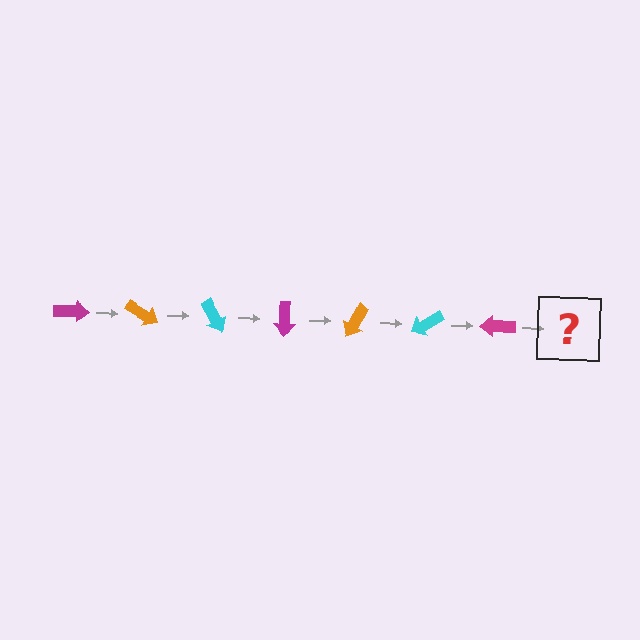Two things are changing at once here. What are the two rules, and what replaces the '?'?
The two rules are that it rotates 30 degrees each step and the color cycles through magenta, orange, and cyan. The '?' should be an orange arrow, rotated 210 degrees from the start.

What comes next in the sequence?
The next element should be an orange arrow, rotated 210 degrees from the start.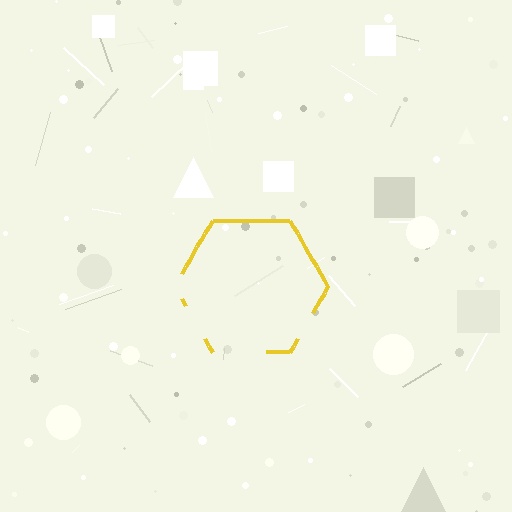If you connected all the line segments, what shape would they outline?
They would outline a hexagon.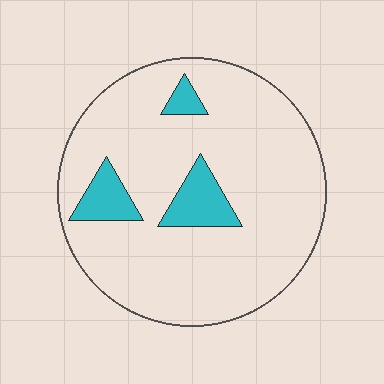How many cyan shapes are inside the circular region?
3.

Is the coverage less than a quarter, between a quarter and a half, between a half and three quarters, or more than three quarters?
Less than a quarter.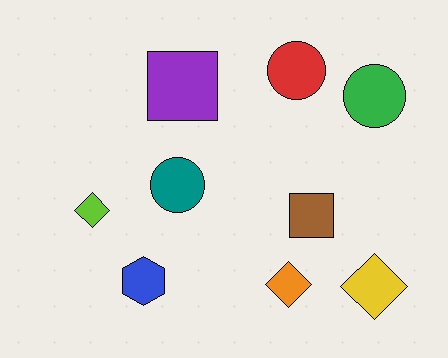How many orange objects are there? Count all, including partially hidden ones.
There is 1 orange object.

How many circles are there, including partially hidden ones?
There are 3 circles.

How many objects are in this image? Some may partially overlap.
There are 9 objects.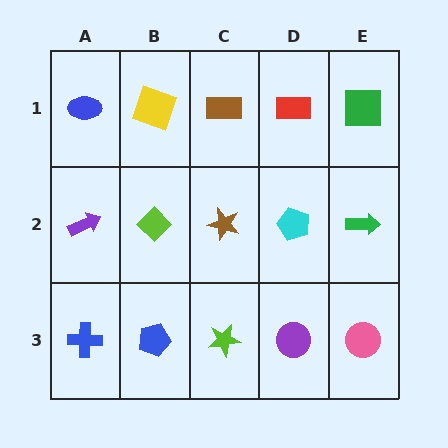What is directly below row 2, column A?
A blue cross.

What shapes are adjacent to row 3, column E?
A green arrow (row 2, column E), a purple circle (row 3, column D).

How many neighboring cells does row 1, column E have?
2.